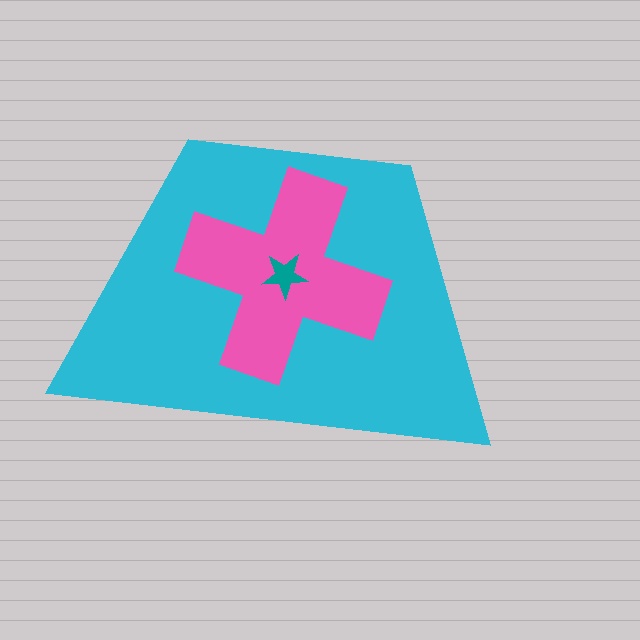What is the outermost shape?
The cyan trapezoid.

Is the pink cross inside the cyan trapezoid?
Yes.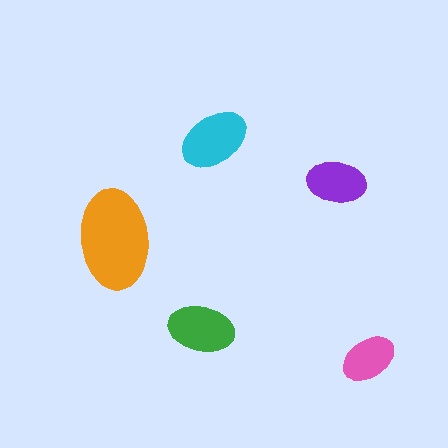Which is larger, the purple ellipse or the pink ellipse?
The purple one.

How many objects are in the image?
There are 5 objects in the image.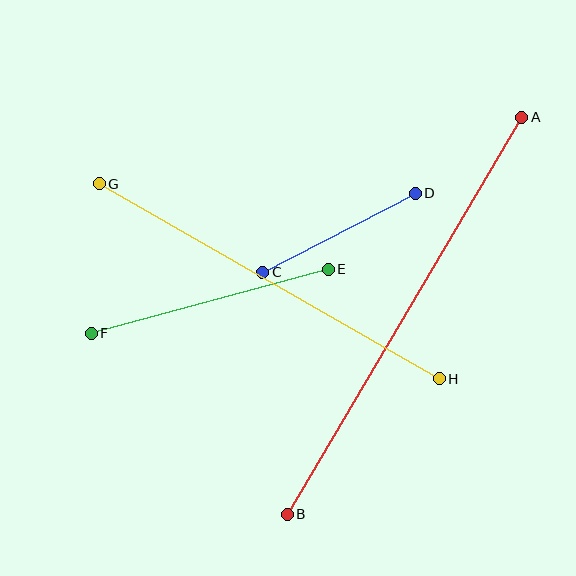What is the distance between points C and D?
The distance is approximately 172 pixels.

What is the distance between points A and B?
The distance is approximately 461 pixels.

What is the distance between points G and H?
The distance is approximately 392 pixels.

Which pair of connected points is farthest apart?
Points A and B are farthest apart.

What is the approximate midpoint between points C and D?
The midpoint is at approximately (339, 233) pixels.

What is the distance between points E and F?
The distance is approximately 245 pixels.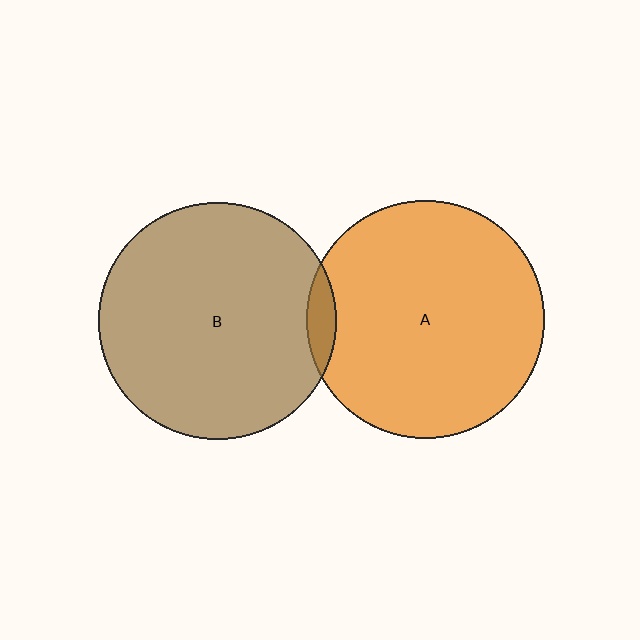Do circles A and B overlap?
Yes.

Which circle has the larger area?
Circle B (brown).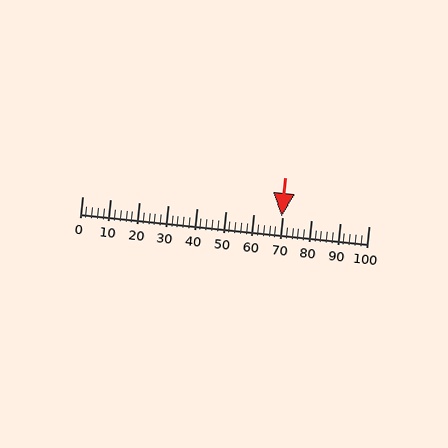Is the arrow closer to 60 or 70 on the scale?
The arrow is closer to 70.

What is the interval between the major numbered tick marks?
The major tick marks are spaced 10 units apart.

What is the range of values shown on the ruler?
The ruler shows values from 0 to 100.